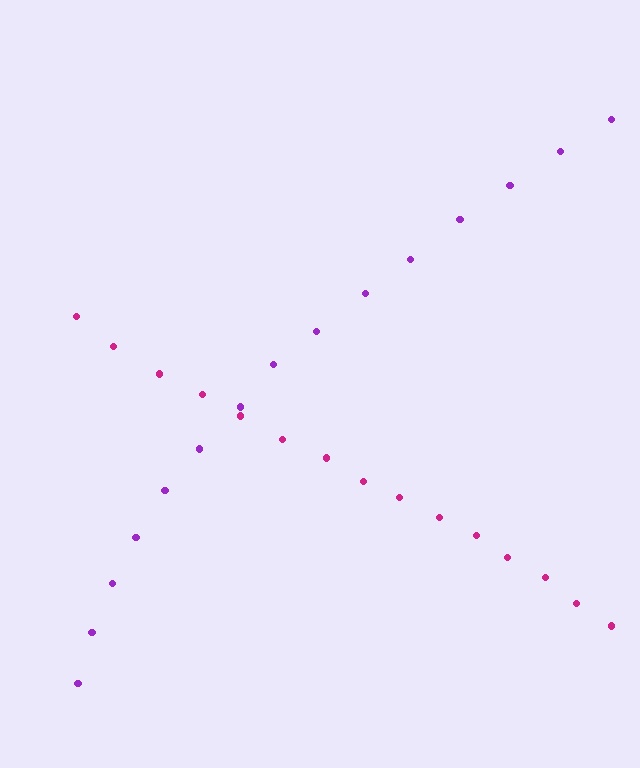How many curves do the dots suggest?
There are 2 distinct paths.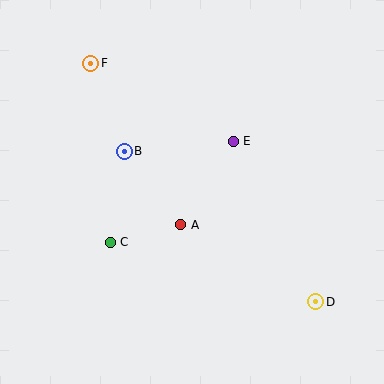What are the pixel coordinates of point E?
Point E is at (233, 141).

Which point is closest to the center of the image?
Point A at (181, 225) is closest to the center.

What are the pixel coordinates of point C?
Point C is at (110, 242).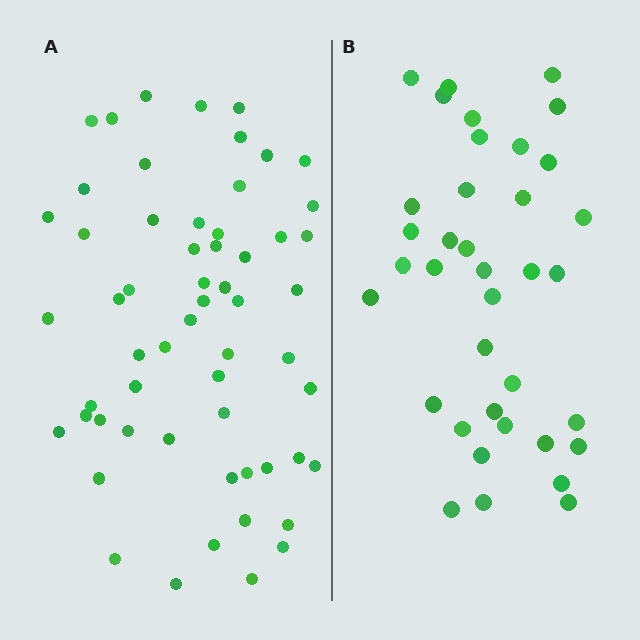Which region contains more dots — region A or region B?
Region A (the left region) has more dots.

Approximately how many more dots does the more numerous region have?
Region A has approximately 20 more dots than region B.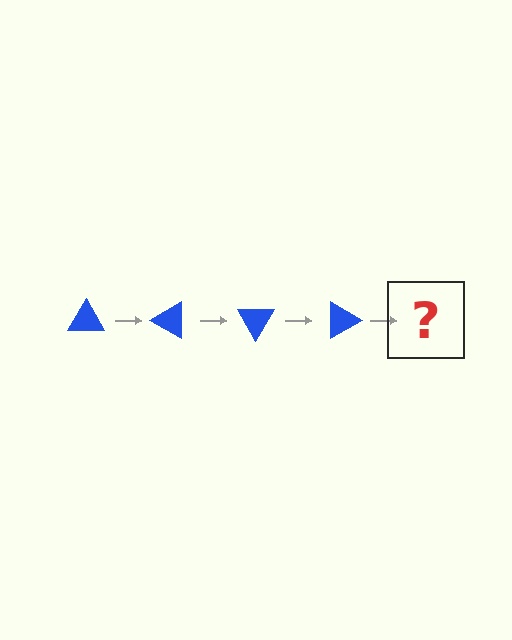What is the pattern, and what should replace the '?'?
The pattern is that the triangle rotates 30 degrees each step. The '?' should be a blue triangle rotated 120 degrees.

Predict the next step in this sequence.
The next step is a blue triangle rotated 120 degrees.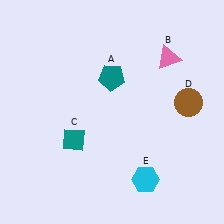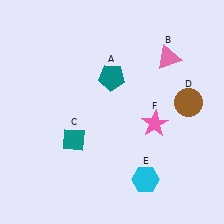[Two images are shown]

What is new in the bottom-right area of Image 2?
A pink star (F) was added in the bottom-right area of Image 2.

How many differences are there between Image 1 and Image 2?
There is 1 difference between the two images.